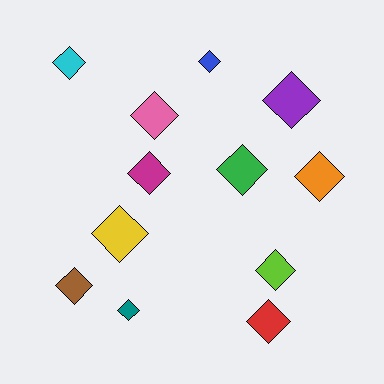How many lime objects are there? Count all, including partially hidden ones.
There is 1 lime object.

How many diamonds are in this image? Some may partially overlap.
There are 12 diamonds.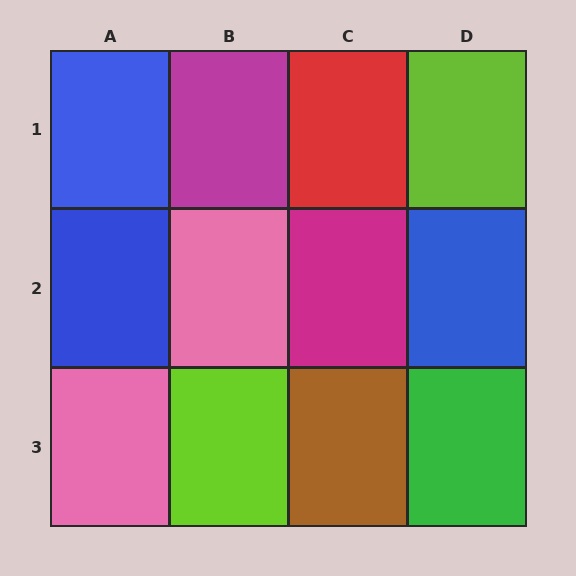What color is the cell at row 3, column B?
Lime.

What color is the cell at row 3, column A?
Pink.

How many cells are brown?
1 cell is brown.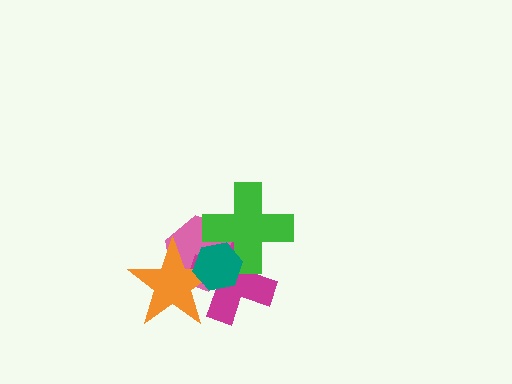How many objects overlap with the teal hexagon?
4 objects overlap with the teal hexagon.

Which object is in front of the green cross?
The teal hexagon is in front of the green cross.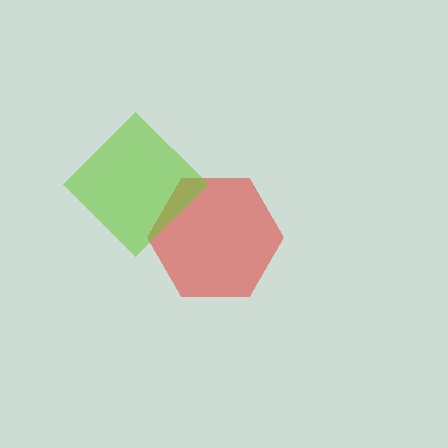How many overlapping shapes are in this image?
There are 2 overlapping shapes in the image.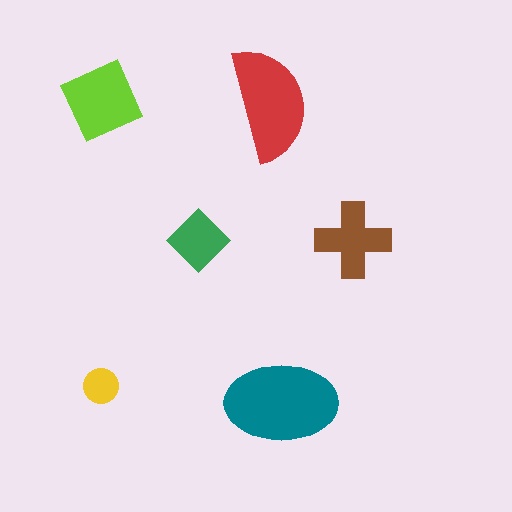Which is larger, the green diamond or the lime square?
The lime square.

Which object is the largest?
The teal ellipse.